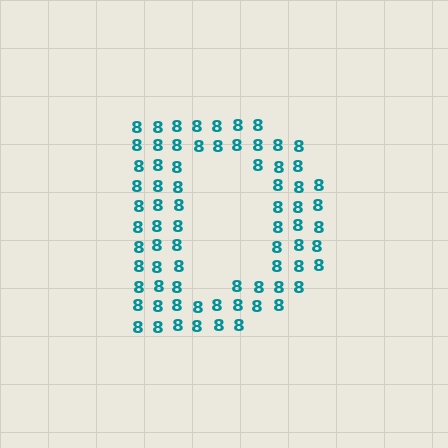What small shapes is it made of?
It is made of small digit 8's.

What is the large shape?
The large shape is the letter D.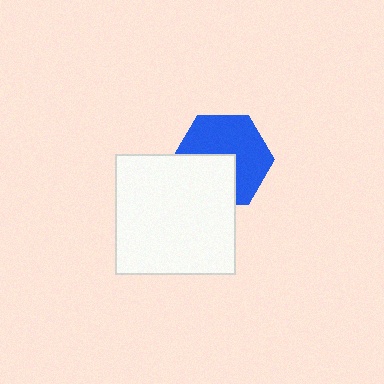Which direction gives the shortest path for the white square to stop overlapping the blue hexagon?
Moving toward the lower-left gives the shortest separation.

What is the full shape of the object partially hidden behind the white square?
The partially hidden object is a blue hexagon.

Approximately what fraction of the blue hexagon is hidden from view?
Roughly 39% of the blue hexagon is hidden behind the white square.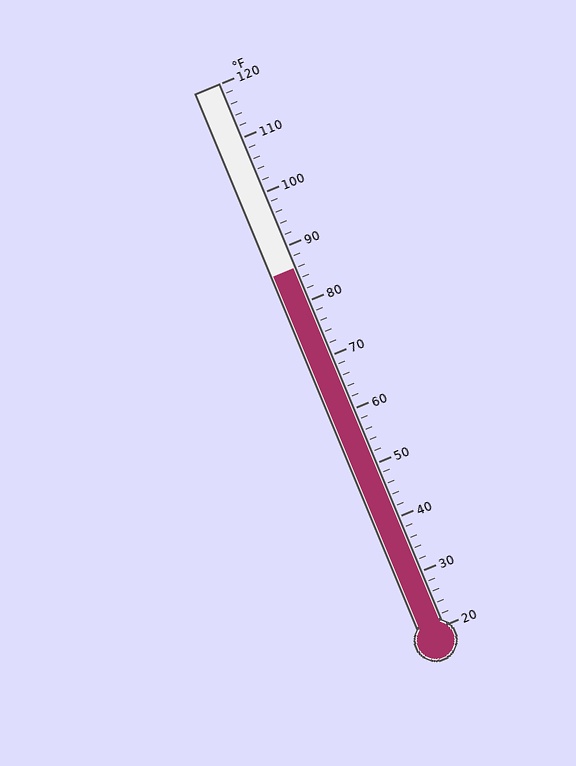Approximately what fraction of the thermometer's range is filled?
The thermometer is filled to approximately 65% of its range.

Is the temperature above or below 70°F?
The temperature is above 70°F.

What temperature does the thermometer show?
The thermometer shows approximately 86°F.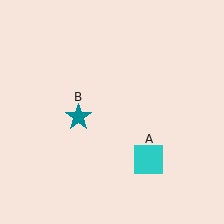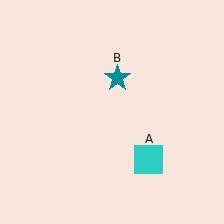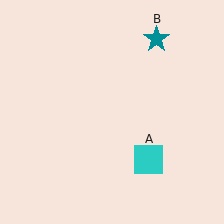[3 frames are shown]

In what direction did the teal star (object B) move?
The teal star (object B) moved up and to the right.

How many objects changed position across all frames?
1 object changed position: teal star (object B).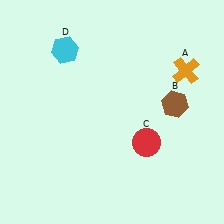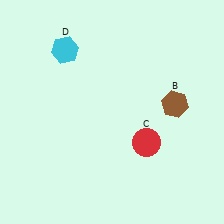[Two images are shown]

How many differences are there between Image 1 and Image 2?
There is 1 difference between the two images.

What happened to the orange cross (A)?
The orange cross (A) was removed in Image 2. It was in the top-right area of Image 1.